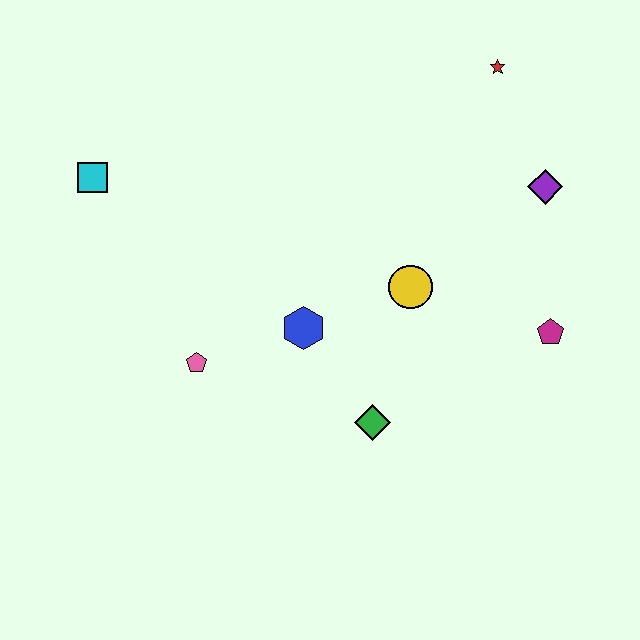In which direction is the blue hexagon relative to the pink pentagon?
The blue hexagon is to the right of the pink pentagon.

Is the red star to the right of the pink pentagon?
Yes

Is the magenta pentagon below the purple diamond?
Yes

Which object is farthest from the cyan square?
The magenta pentagon is farthest from the cyan square.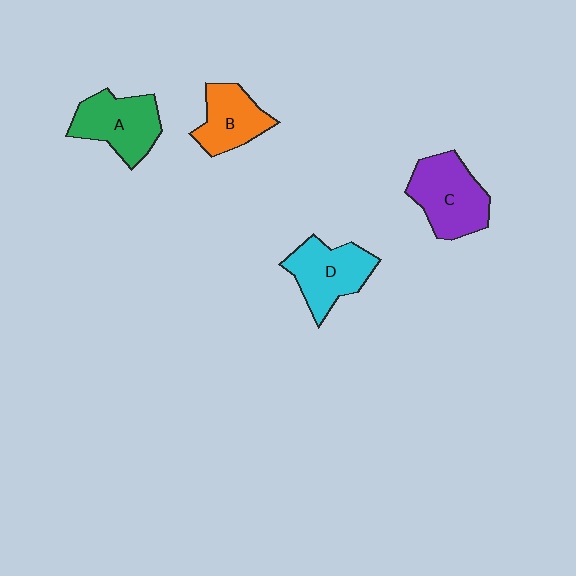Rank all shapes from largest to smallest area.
From largest to smallest: C (purple), A (green), D (cyan), B (orange).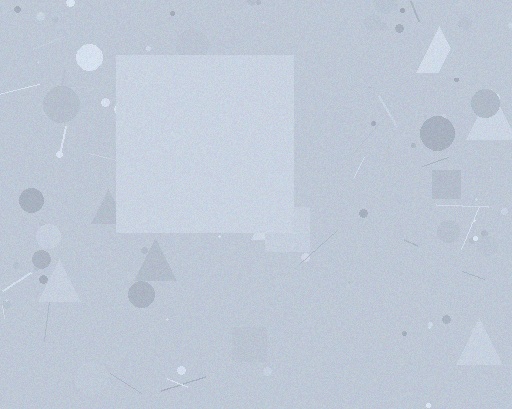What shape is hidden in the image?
A square is hidden in the image.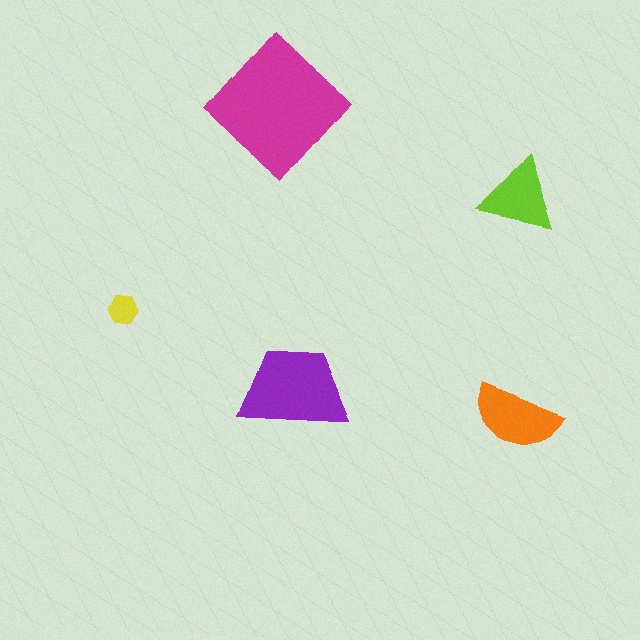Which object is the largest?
The magenta diamond.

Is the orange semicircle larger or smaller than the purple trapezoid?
Smaller.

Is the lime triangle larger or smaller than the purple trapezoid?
Smaller.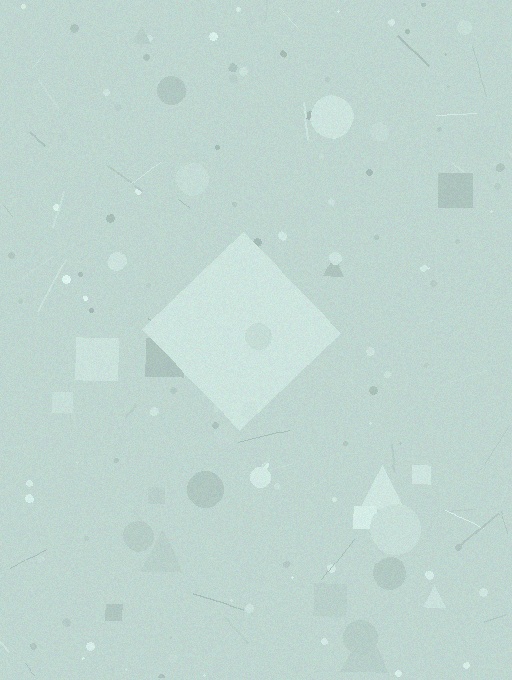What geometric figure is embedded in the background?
A diamond is embedded in the background.